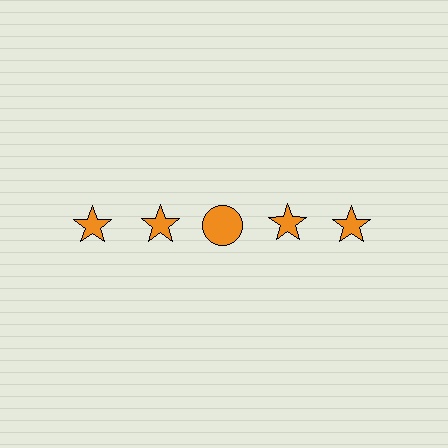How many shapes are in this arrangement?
There are 5 shapes arranged in a grid pattern.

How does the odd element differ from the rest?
It has a different shape: circle instead of star.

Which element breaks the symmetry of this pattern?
The orange circle in the top row, center column breaks the symmetry. All other shapes are orange stars.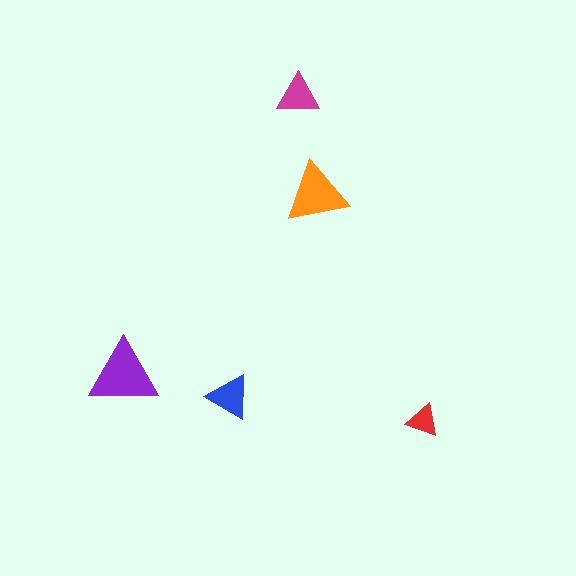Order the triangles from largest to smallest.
the purple one, the orange one, the blue one, the magenta one, the red one.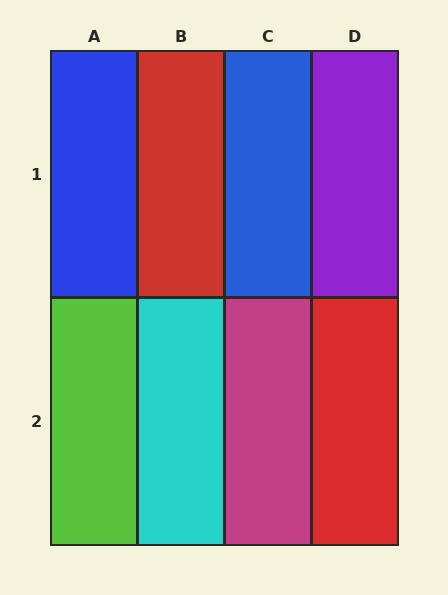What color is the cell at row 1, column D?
Purple.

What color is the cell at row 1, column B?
Red.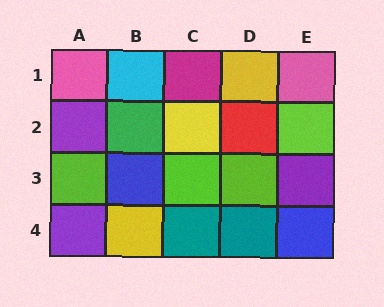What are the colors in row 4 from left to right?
Purple, yellow, teal, teal, blue.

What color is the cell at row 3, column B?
Blue.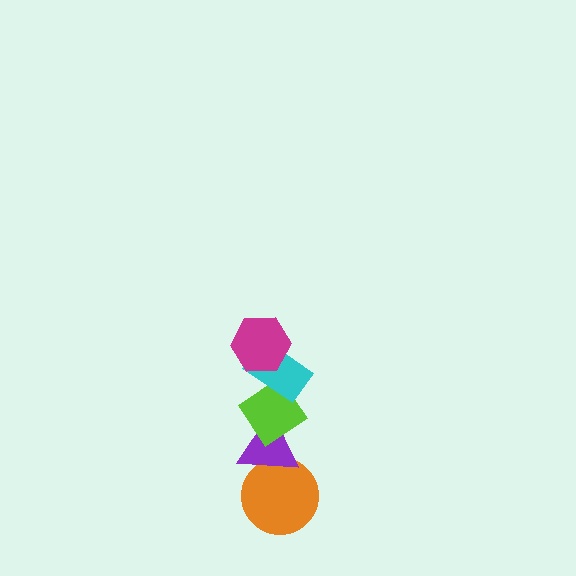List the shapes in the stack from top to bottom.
From top to bottom: the magenta hexagon, the cyan rectangle, the lime diamond, the purple triangle, the orange circle.